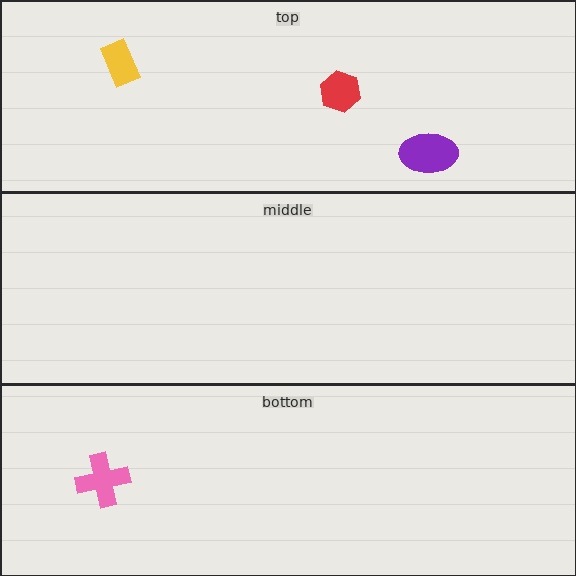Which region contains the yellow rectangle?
The top region.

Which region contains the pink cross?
The bottom region.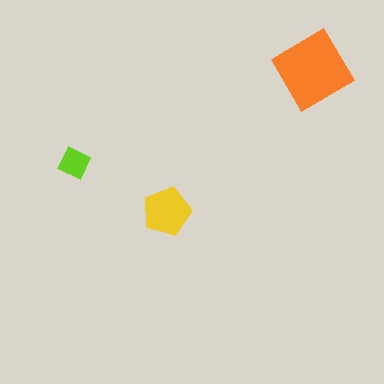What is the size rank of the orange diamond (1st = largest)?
1st.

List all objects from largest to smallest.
The orange diamond, the yellow pentagon, the lime diamond.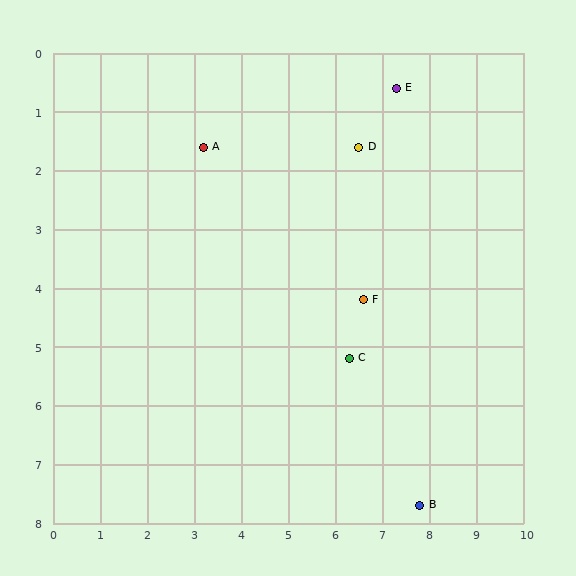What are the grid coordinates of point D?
Point D is at approximately (6.5, 1.6).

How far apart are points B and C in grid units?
Points B and C are about 2.9 grid units apart.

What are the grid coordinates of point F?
Point F is at approximately (6.6, 4.2).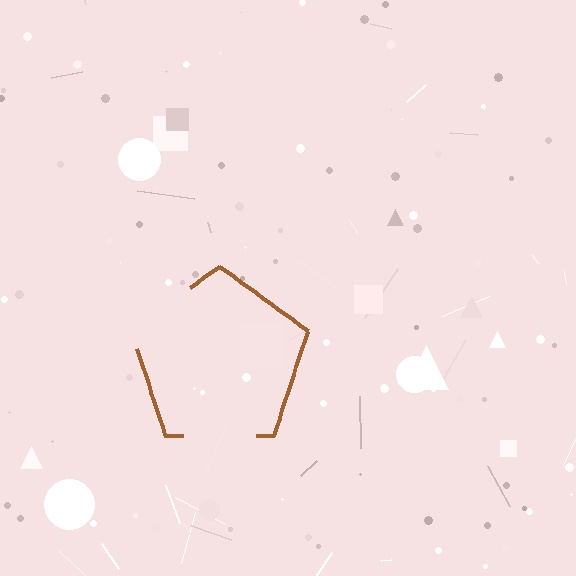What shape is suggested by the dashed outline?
The dashed outline suggests a pentagon.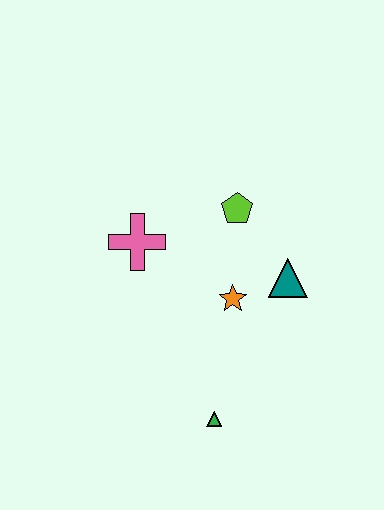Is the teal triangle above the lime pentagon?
No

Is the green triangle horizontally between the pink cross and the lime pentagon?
Yes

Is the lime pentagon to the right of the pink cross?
Yes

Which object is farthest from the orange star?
The green triangle is farthest from the orange star.